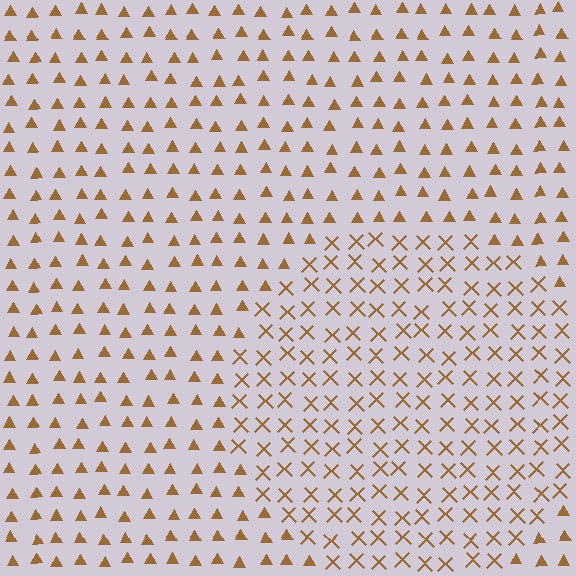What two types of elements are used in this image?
The image uses X marks inside the circle region and triangles outside it.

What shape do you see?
I see a circle.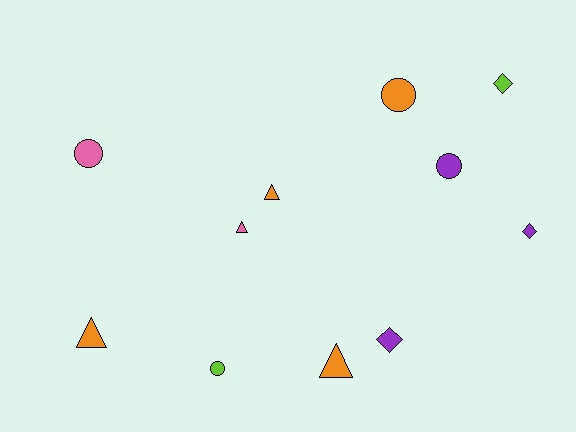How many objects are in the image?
There are 11 objects.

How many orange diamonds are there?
There are no orange diamonds.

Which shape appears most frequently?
Circle, with 4 objects.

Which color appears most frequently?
Orange, with 4 objects.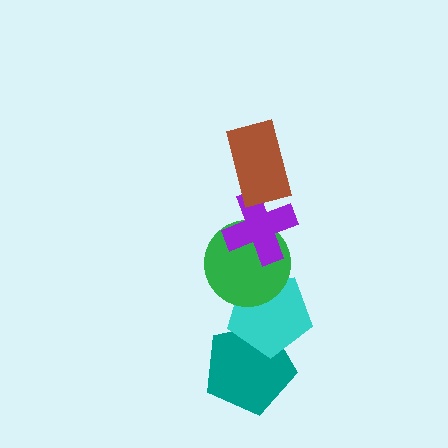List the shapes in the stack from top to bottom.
From top to bottom: the brown rectangle, the purple cross, the green circle, the cyan pentagon, the teal pentagon.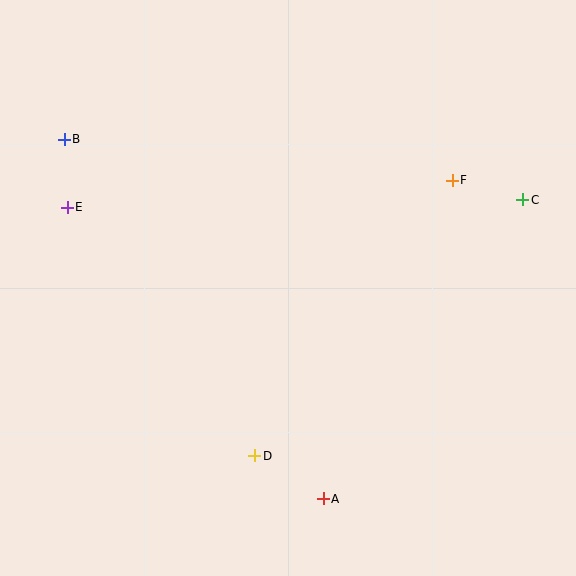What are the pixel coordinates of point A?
Point A is at (323, 499).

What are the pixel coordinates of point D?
Point D is at (255, 456).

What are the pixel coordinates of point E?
Point E is at (67, 207).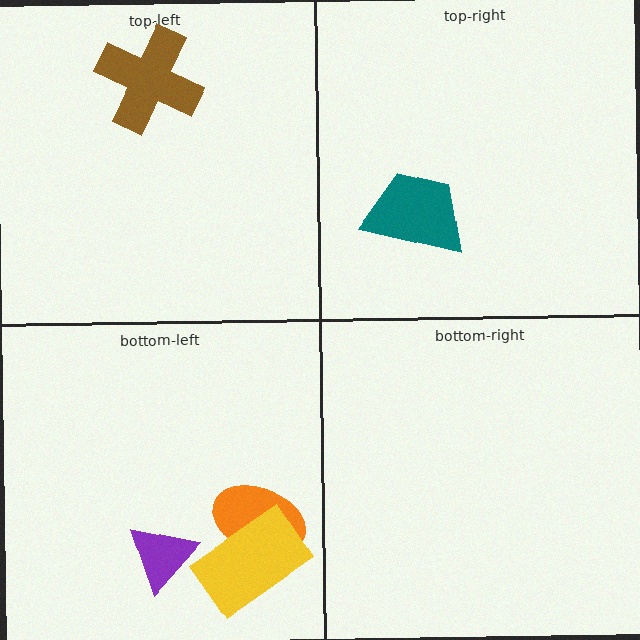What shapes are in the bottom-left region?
The purple triangle, the orange ellipse, the yellow rectangle.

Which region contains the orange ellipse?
The bottom-left region.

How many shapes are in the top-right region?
1.